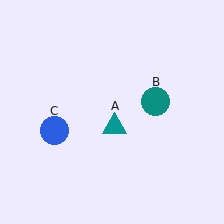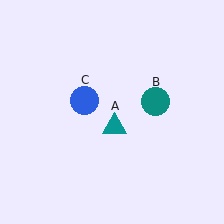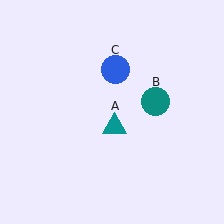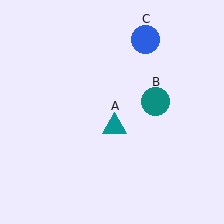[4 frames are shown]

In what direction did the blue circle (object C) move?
The blue circle (object C) moved up and to the right.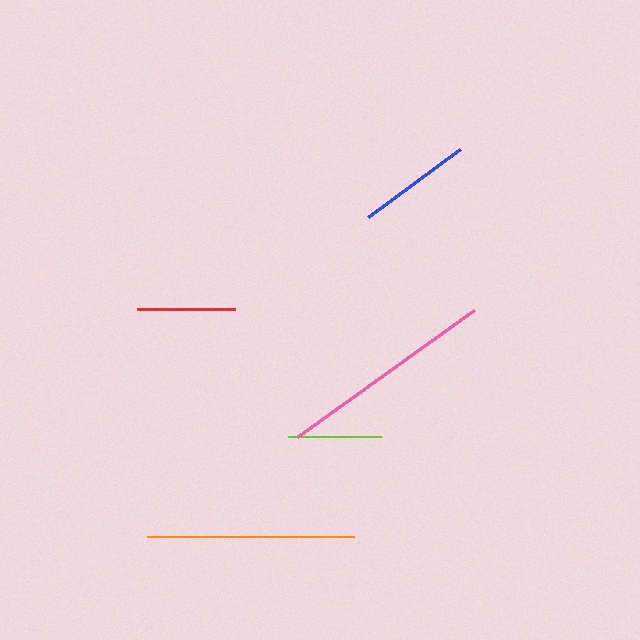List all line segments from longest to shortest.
From longest to shortest: pink, orange, blue, red, lime.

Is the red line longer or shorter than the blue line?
The blue line is longer than the red line.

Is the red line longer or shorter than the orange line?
The orange line is longer than the red line.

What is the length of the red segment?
The red segment is approximately 98 pixels long.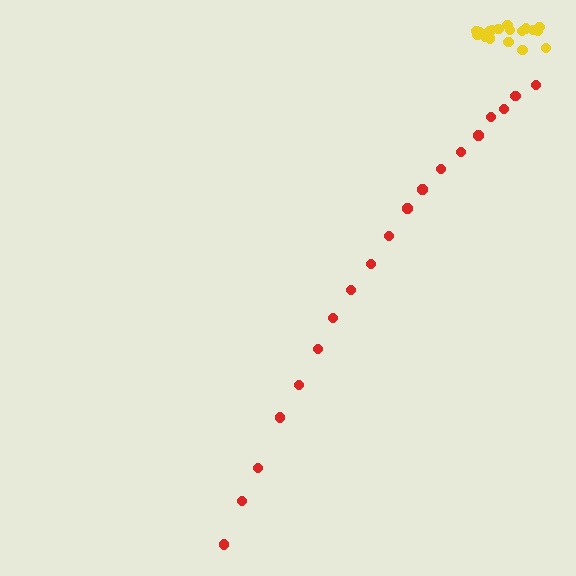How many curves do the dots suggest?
There are 2 distinct paths.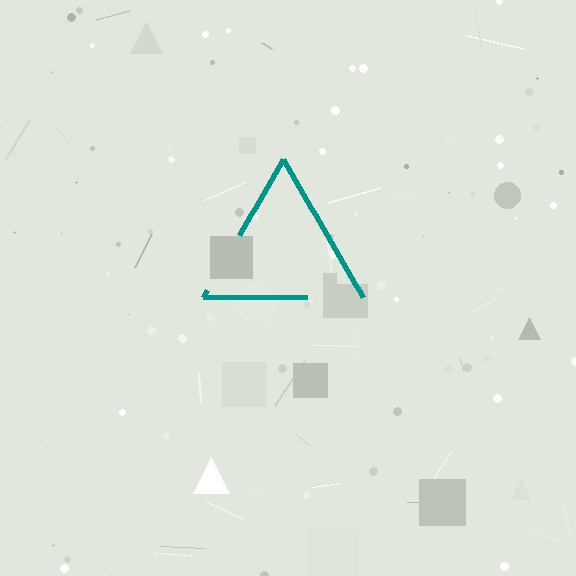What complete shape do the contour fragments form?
The contour fragments form a triangle.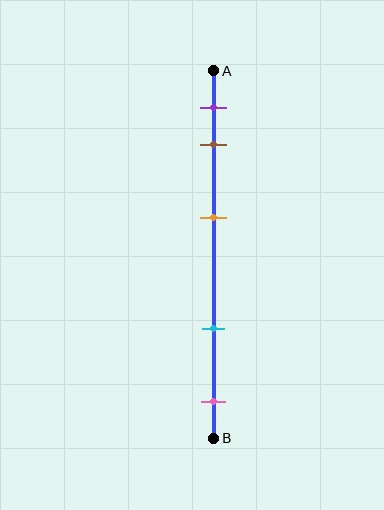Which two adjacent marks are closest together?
The purple and brown marks are the closest adjacent pair.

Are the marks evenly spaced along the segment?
No, the marks are not evenly spaced.